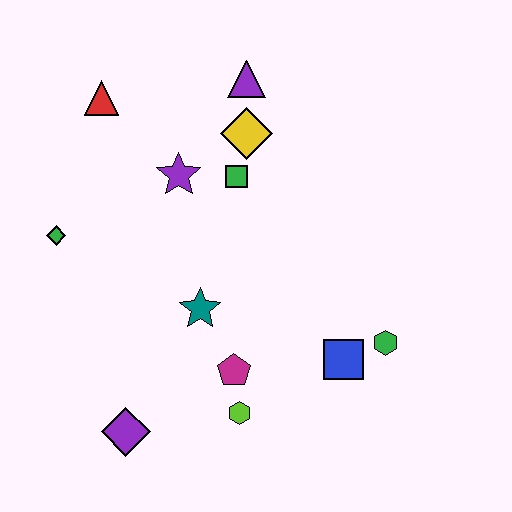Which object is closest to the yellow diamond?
The green square is closest to the yellow diamond.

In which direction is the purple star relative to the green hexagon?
The purple star is to the left of the green hexagon.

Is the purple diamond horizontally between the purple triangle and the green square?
No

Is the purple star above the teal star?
Yes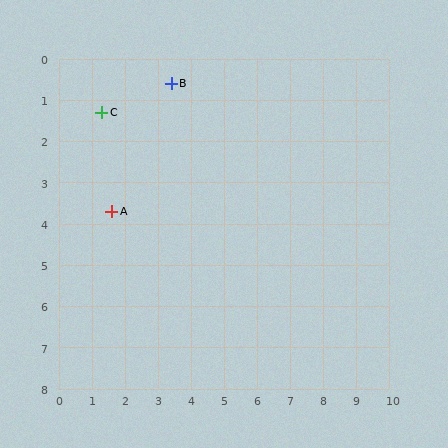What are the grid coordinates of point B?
Point B is at approximately (3.4, 0.6).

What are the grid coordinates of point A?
Point A is at approximately (1.6, 3.7).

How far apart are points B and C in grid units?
Points B and C are about 2.2 grid units apart.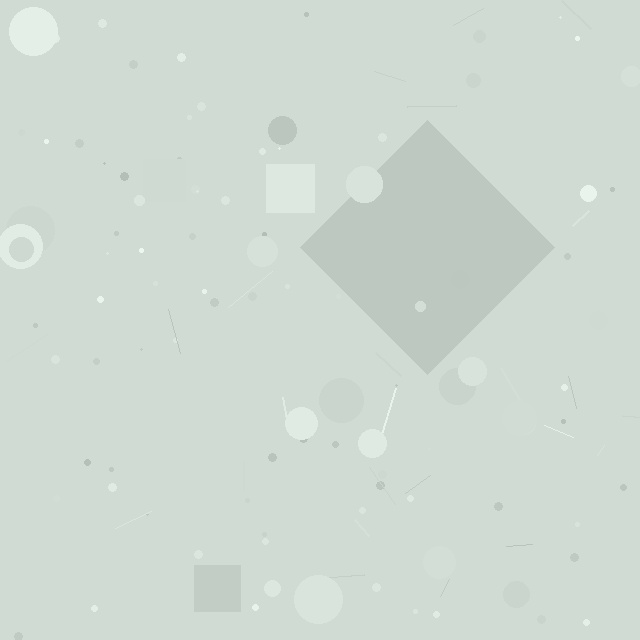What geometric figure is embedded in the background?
A diamond is embedded in the background.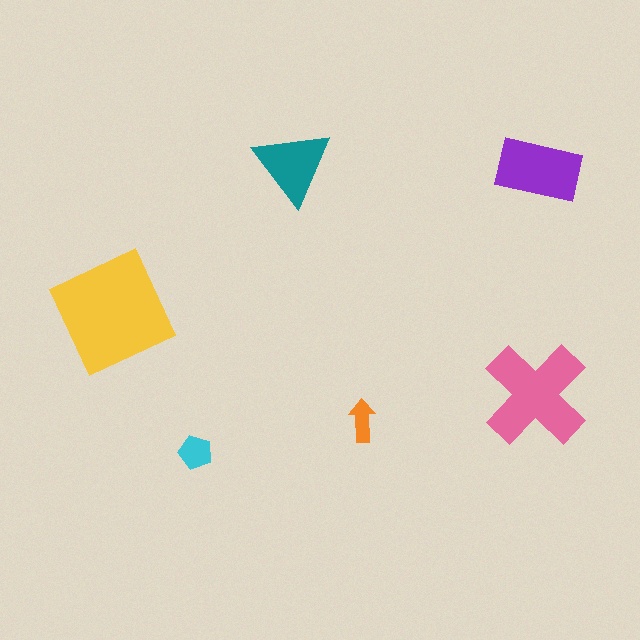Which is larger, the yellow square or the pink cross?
The yellow square.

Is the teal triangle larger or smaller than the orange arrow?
Larger.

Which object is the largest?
The yellow square.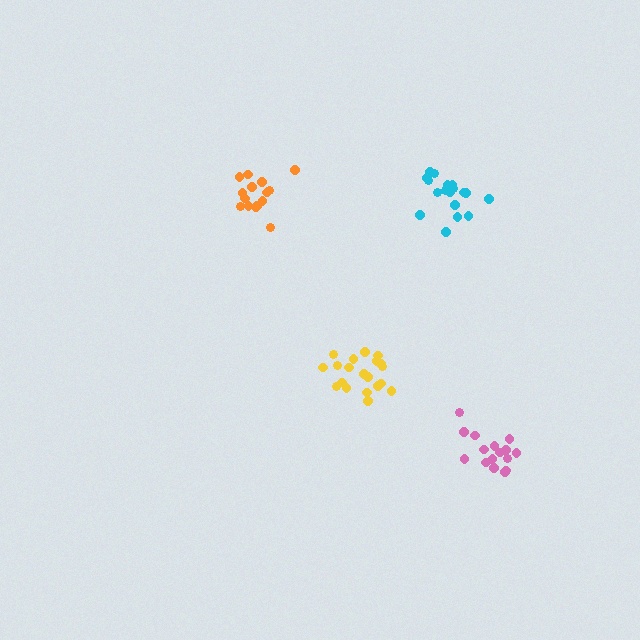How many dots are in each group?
Group 1: 18 dots, Group 2: 20 dots, Group 3: 15 dots, Group 4: 16 dots (69 total).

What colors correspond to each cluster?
The clusters are colored: cyan, yellow, orange, pink.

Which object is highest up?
The cyan cluster is topmost.